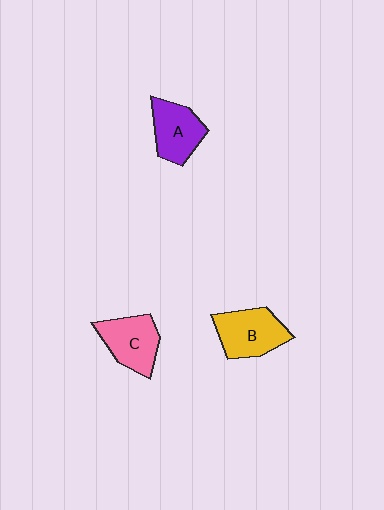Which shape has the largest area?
Shape B (yellow).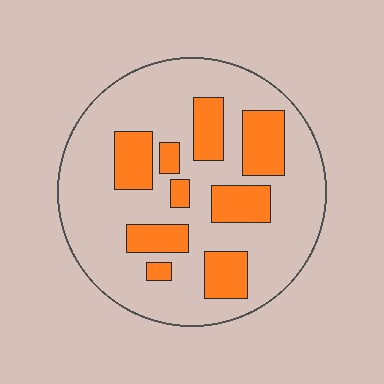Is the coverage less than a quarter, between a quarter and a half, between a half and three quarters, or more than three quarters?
Between a quarter and a half.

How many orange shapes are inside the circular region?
9.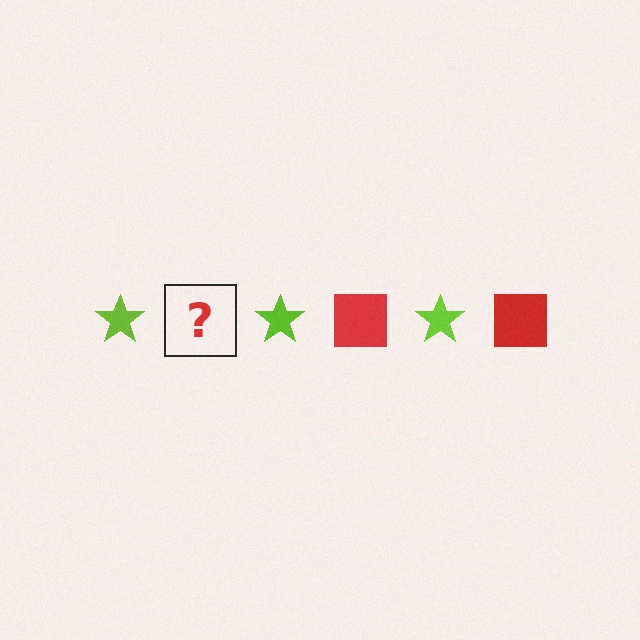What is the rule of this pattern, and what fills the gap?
The rule is that the pattern alternates between lime star and red square. The gap should be filled with a red square.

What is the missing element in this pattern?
The missing element is a red square.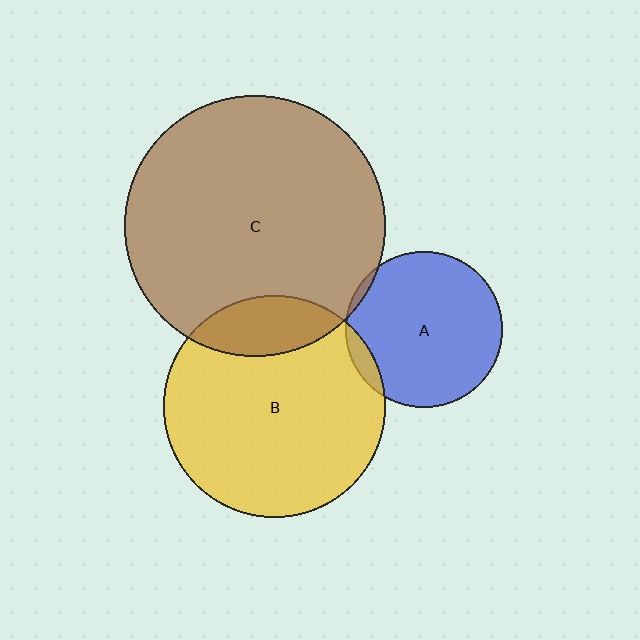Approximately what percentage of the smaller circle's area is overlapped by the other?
Approximately 5%.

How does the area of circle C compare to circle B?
Approximately 1.4 times.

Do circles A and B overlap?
Yes.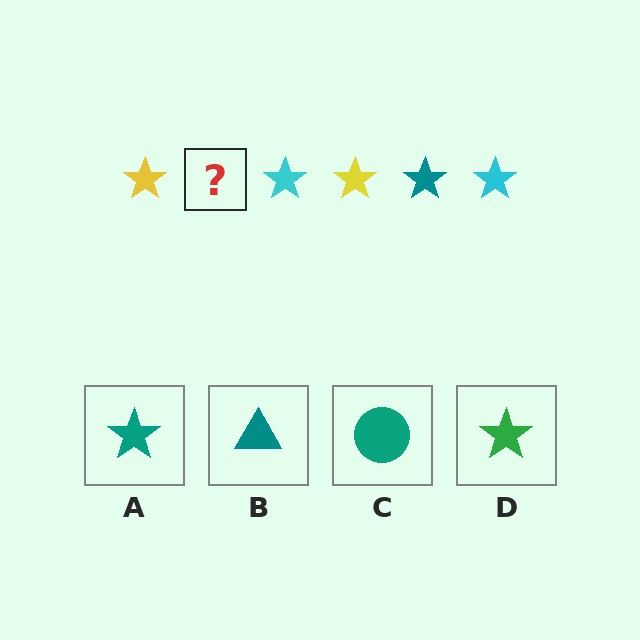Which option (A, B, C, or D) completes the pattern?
A.